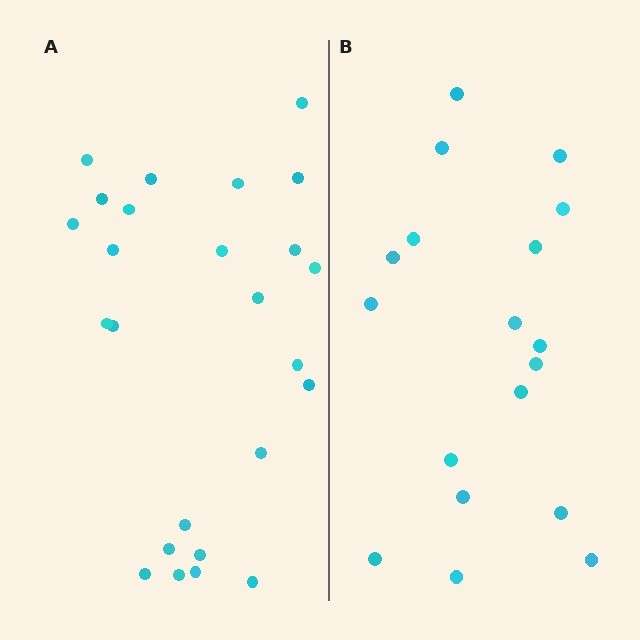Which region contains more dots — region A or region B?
Region A (the left region) has more dots.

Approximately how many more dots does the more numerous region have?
Region A has roughly 8 or so more dots than region B.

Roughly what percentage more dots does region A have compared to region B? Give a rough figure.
About 40% more.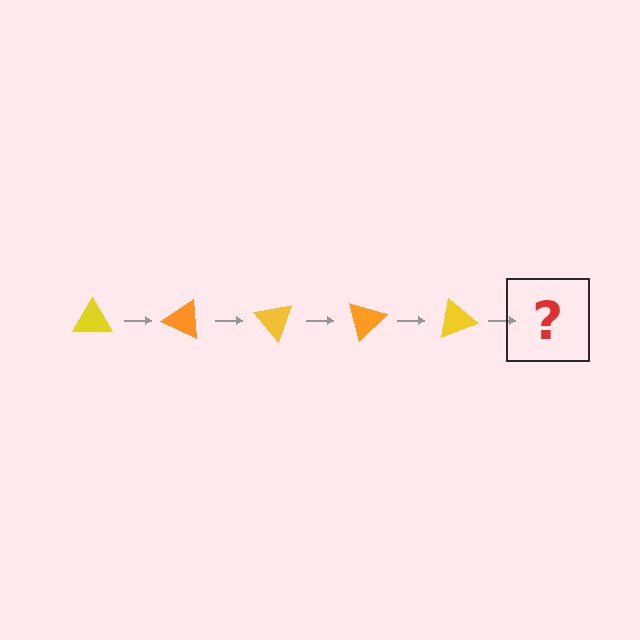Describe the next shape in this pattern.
It should be an orange triangle, rotated 125 degrees from the start.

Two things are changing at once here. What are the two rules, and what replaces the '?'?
The two rules are that it rotates 25 degrees each step and the color cycles through yellow and orange. The '?' should be an orange triangle, rotated 125 degrees from the start.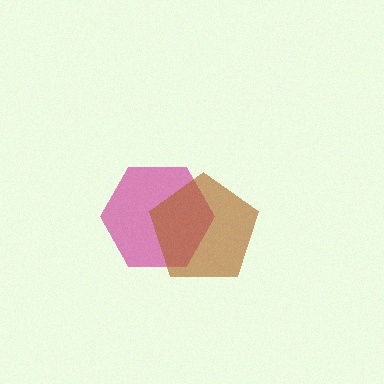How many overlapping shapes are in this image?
There are 2 overlapping shapes in the image.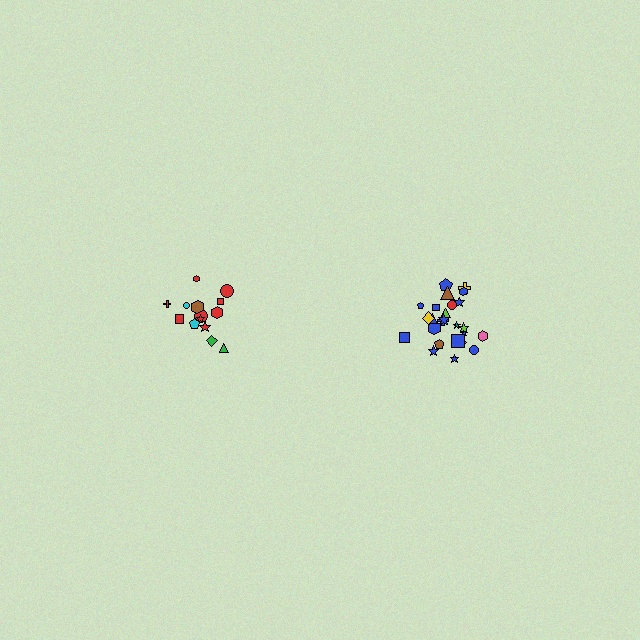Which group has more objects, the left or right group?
The right group.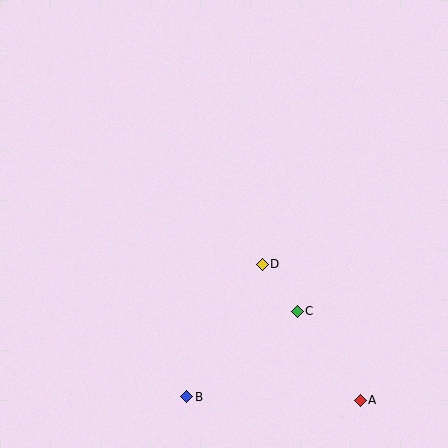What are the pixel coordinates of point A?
Point A is at (360, 400).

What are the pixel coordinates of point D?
Point D is at (262, 264).